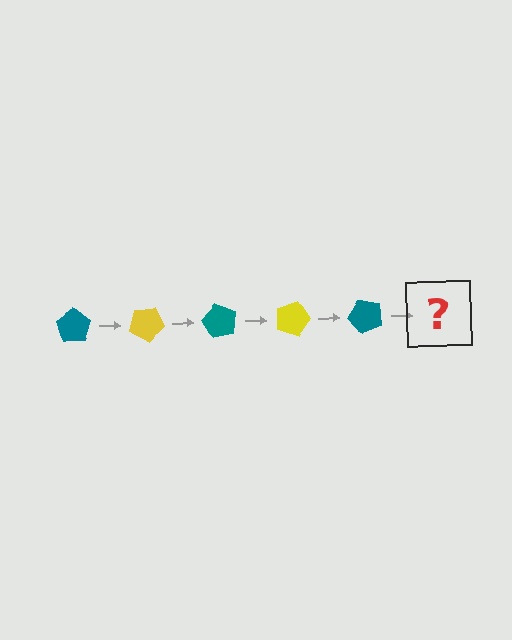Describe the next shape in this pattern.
It should be a yellow pentagon, rotated 150 degrees from the start.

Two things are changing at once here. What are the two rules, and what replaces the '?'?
The two rules are that it rotates 30 degrees each step and the color cycles through teal and yellow. The '?' should be a yellow pentagon, rotated 150 degrees from the start.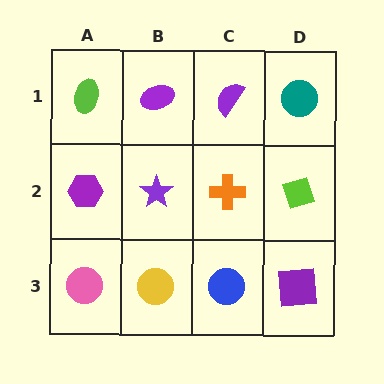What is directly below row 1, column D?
A lime diamond.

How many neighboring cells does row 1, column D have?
2.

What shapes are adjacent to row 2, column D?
A teal circle (row 1, column D), a purple square (row 3, column D), an orange cross (row 2, column C).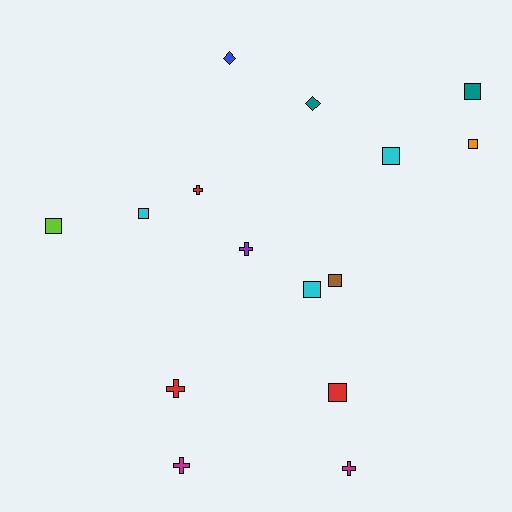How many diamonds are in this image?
There are 2 diamonds.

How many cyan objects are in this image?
There are 3 cyan objects.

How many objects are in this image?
There are 15 objects.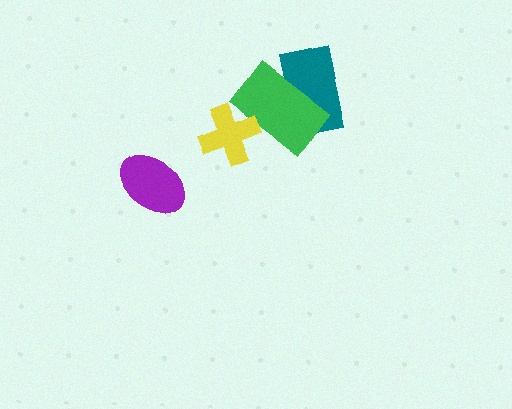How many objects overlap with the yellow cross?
1 object overlaps with the yellow cross.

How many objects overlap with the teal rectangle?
1 object overlaps with the teal rectangle.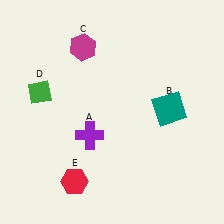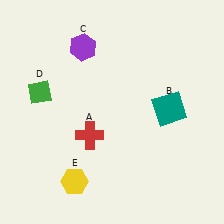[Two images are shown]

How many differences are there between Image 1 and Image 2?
There are 3 differences between the two images.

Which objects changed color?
A changed from purple to red. C changed from magenta to purple. E changed from red to yellow.